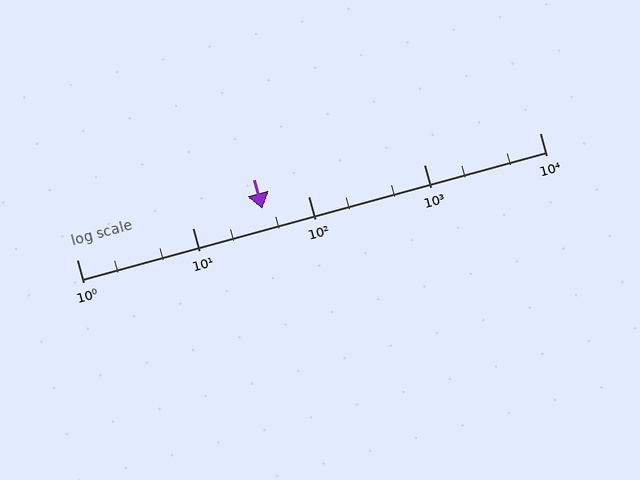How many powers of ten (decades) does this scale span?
The scale spans 4 decades, from 1 to 10000.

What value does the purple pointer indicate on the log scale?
The pointer indicates approximately 40.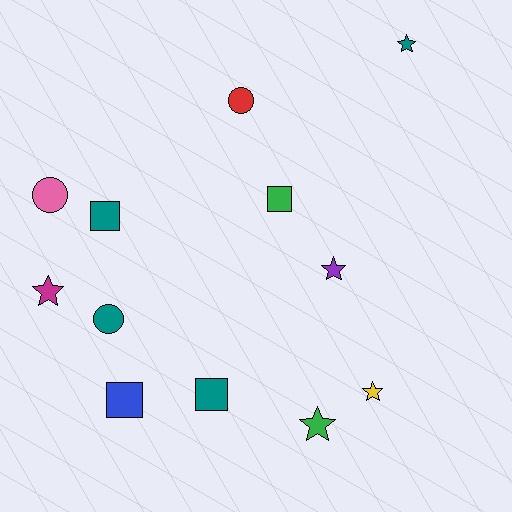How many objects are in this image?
There are 12 objects.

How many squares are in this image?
There are 4 squares.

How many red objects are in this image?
There is 1 red object.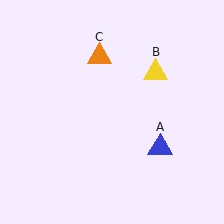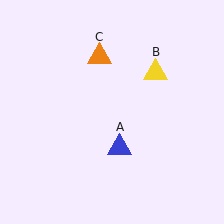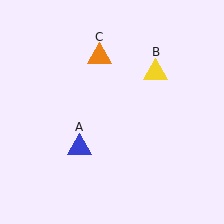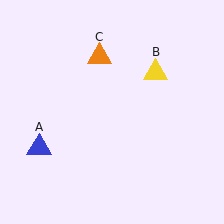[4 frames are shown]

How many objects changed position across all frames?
1 object changed position: blue triangle (object A).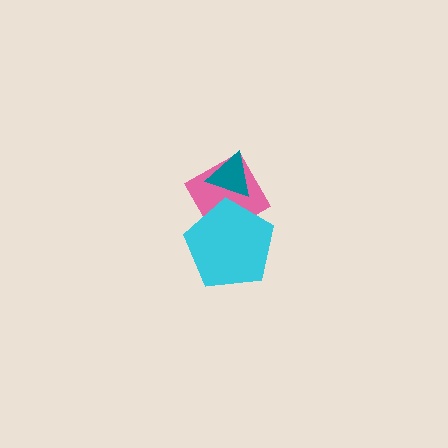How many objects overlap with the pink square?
2 objects overlap with the pink square.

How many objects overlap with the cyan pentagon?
1 object overlaps with the cyan pentagon.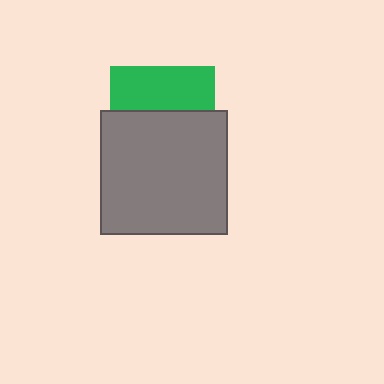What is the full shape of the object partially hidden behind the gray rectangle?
The partially hidden object is a green square.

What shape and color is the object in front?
The object in front is a gray rectangle.